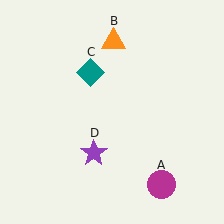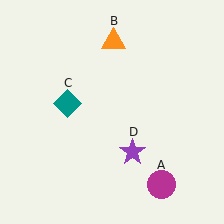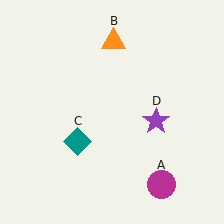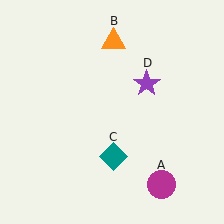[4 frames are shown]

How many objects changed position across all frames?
2 objects changed position: teal diamond (object C), purple star (object D).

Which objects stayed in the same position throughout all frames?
Magenta circle (object A) and orange triangle (object B) remained stationary.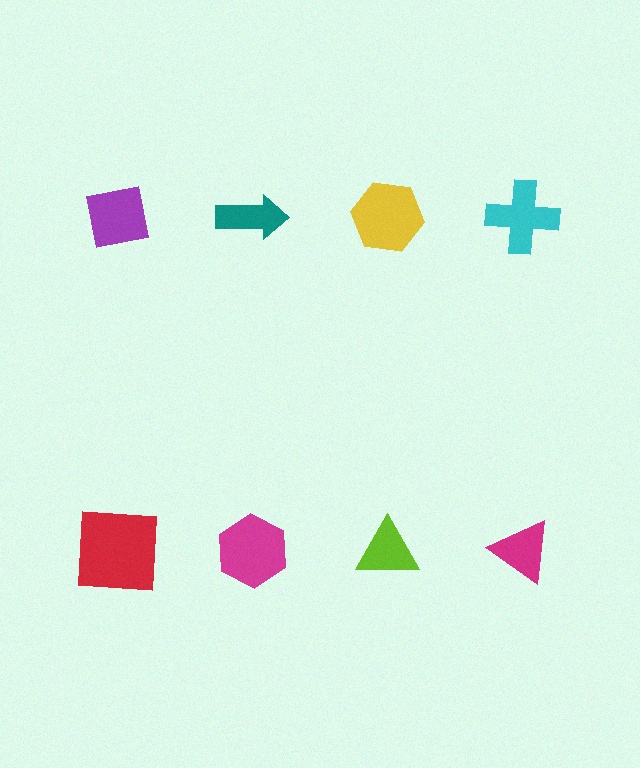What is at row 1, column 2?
A teal arrow.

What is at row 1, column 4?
A cyan cross.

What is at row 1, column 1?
A purple square.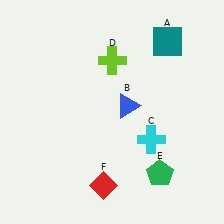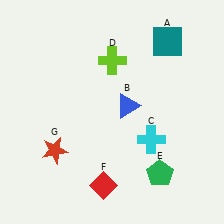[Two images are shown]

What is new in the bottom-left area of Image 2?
A red star (G) was added in the bottom-left area of Image 2.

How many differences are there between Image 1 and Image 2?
There is 1 difference between the two images.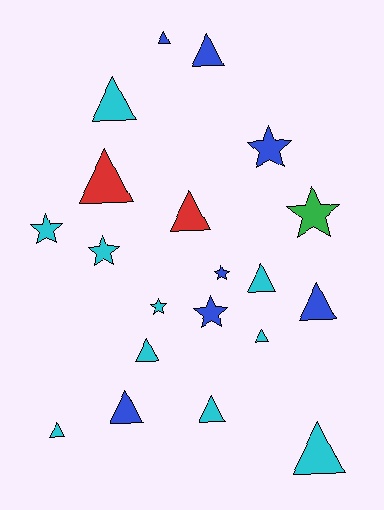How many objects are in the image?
There are 20 objects.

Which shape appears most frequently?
Triangle, with 13 objects.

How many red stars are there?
There are no red stars.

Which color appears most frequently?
Cyan, with 10 objects.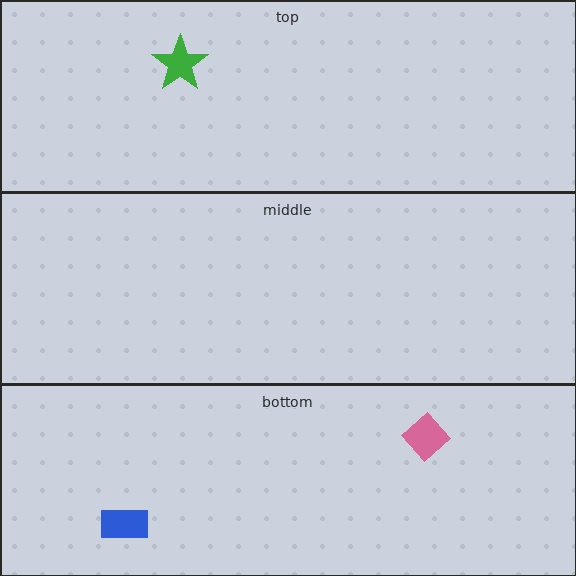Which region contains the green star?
The top region.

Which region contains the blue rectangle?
The bottom region.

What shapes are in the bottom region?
The blue rectangle, the pink diamond.